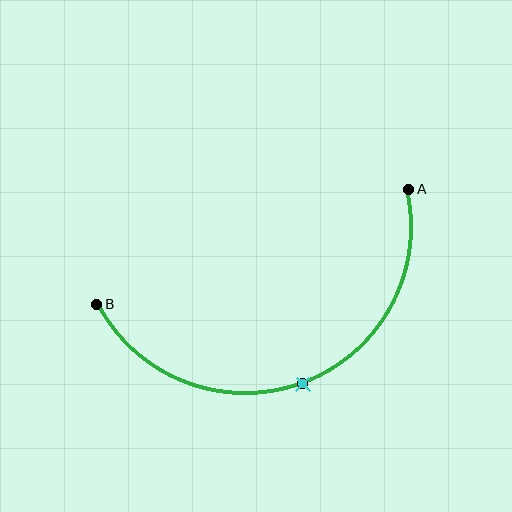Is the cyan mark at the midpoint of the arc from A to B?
Yes. The cyan mark lies on the arc at equal arc-length from both A and B — it is the arc midpoint.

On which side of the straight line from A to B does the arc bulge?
The arc bulges below the straight line connecting A and B.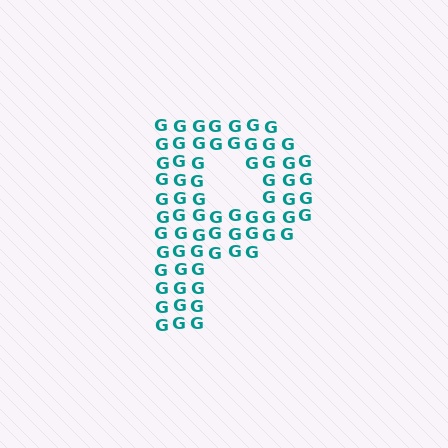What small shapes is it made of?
It is made of small letter G's.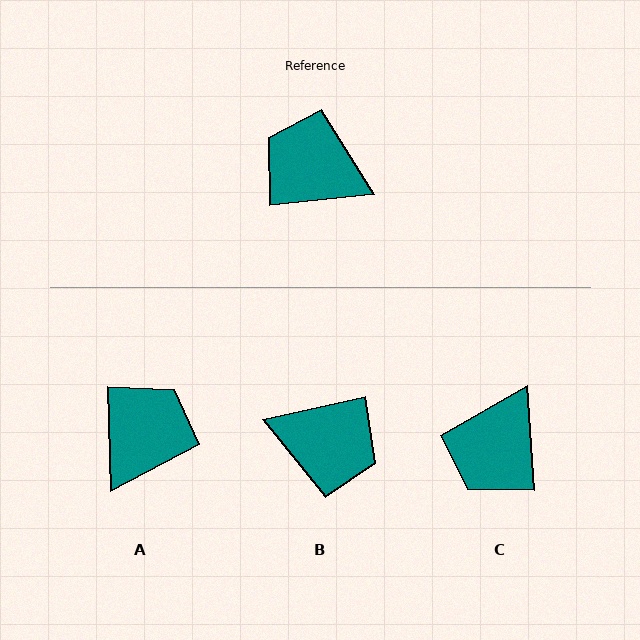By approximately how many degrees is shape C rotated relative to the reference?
Approximately 88 degrees counter-clockwise.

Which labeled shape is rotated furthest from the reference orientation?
B, about 173 degrees away.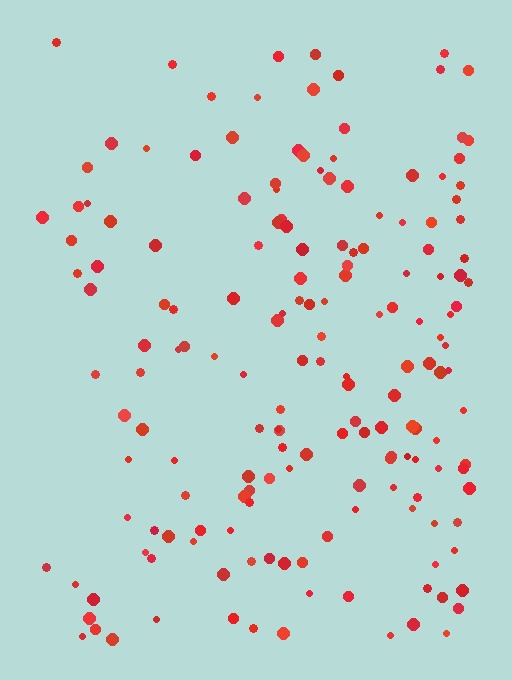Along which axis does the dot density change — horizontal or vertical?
Horizontal.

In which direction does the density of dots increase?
From left to right, with the right side densest.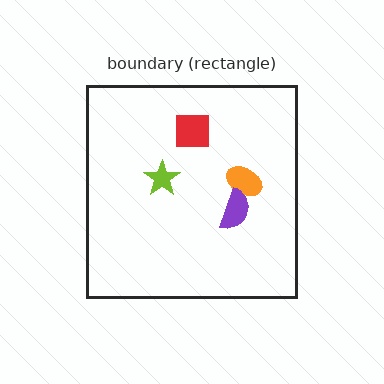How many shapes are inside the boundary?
4 inside, 0 outside.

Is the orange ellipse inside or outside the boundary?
Inside.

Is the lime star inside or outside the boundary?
Inside.